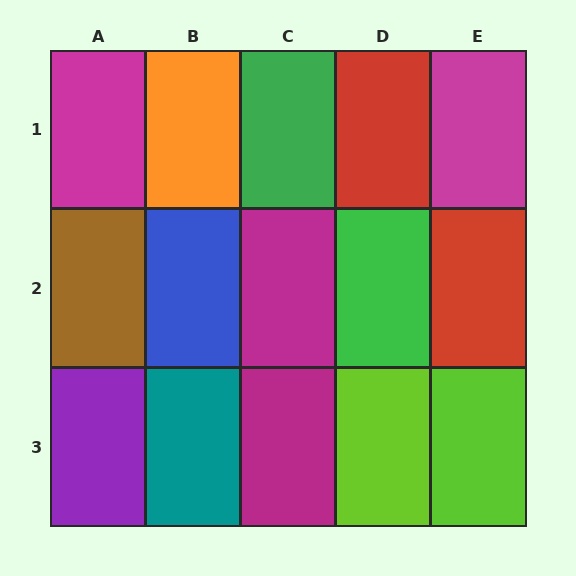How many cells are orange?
1 cell is orange.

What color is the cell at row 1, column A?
Magenta.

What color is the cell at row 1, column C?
Green.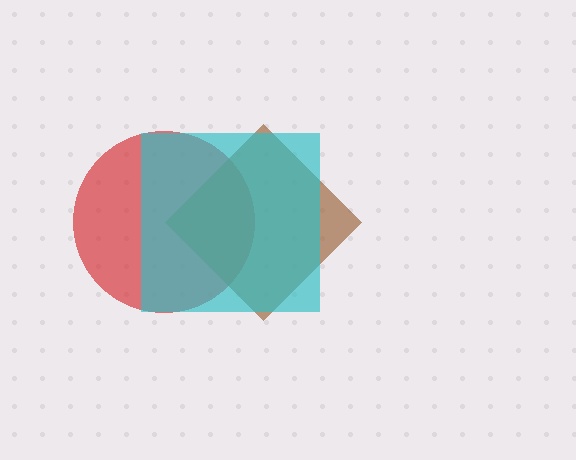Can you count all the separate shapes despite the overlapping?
Yes, there are 3 separate shapes.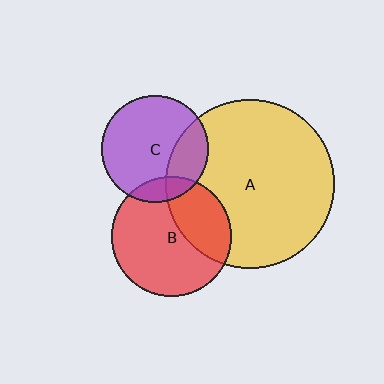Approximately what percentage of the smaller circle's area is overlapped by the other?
Approximately 15%.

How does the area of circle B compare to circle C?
Approximately 1.3 times.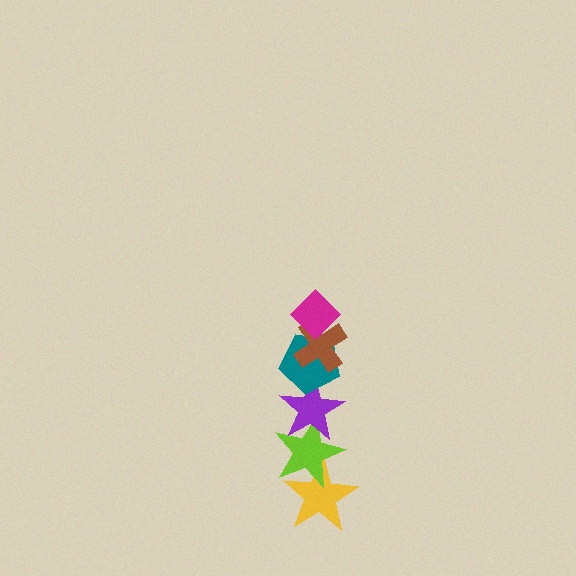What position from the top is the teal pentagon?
The teal pentagon is 3rd from the top.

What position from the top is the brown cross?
The brown cross is 2nd from the top.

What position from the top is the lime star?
The lime star is 5th from the top.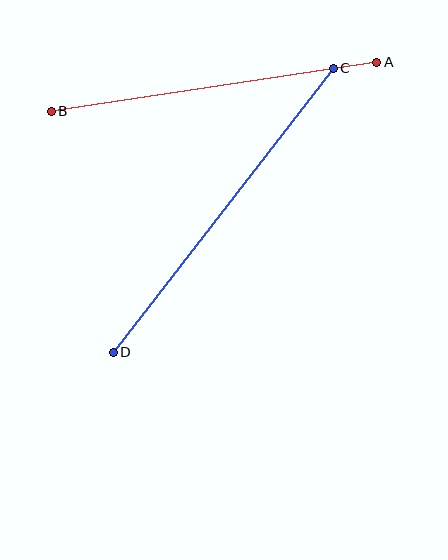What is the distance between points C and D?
The distance is approximately 359 pixels.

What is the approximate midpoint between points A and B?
The midpoint is at approximately (214, 87) pixels.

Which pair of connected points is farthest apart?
Points C and D are farthest apart.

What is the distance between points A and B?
The distance is approximately 329 pixels.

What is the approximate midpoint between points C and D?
The midpoint is at approximately (223, 210) pixels.